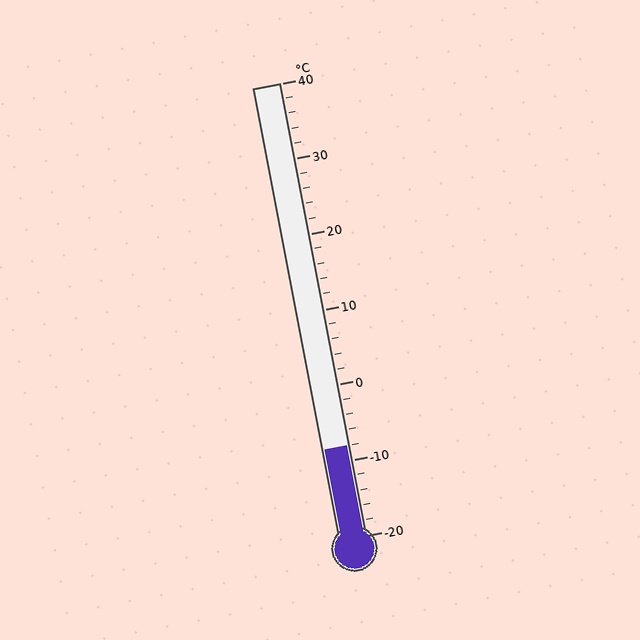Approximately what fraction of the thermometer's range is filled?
The thermometer is filled to approximately 20% of its range.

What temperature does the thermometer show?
The thermometer shows approximately -8°C.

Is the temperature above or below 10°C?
The temperature is below 10°C.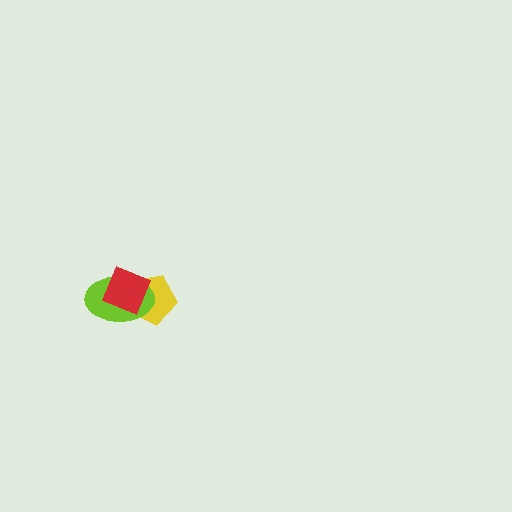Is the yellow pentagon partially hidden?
Yes, it is partially covered by another shape.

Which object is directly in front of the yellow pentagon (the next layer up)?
The lime ellipse is directly in front of the yellow pentagon.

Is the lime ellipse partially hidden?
Yes, it is partially covered by another shape.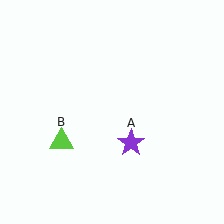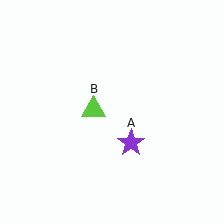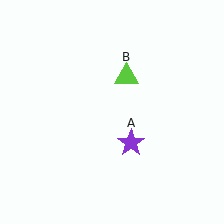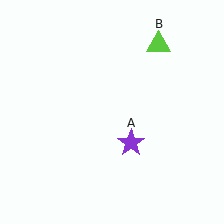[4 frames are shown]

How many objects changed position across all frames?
1 object changed position: lime triangle (object B).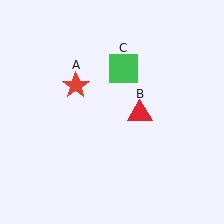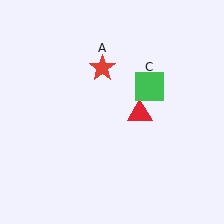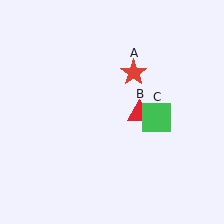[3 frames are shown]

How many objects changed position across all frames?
2 objects changed position: red star (object A), green square (object C).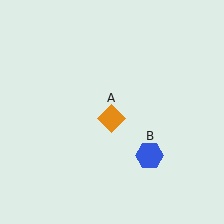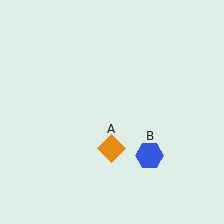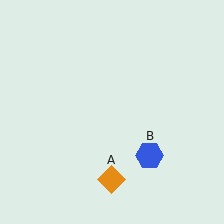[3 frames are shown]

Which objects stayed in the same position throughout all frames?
Blue hexagon (object B) remained stationary.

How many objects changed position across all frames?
1 object changed position: orange diamond (object A).